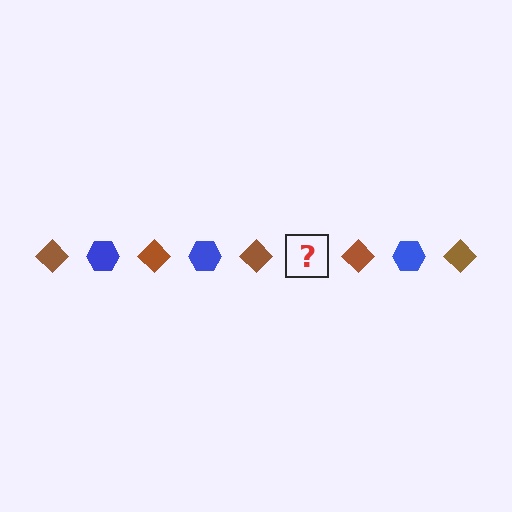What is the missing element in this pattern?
The missing element is a blue hexagon.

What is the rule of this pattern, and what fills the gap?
The rule is that the pattern alternates between brown diamond and blue hexagon. The gap should be filled with a blue hexagon.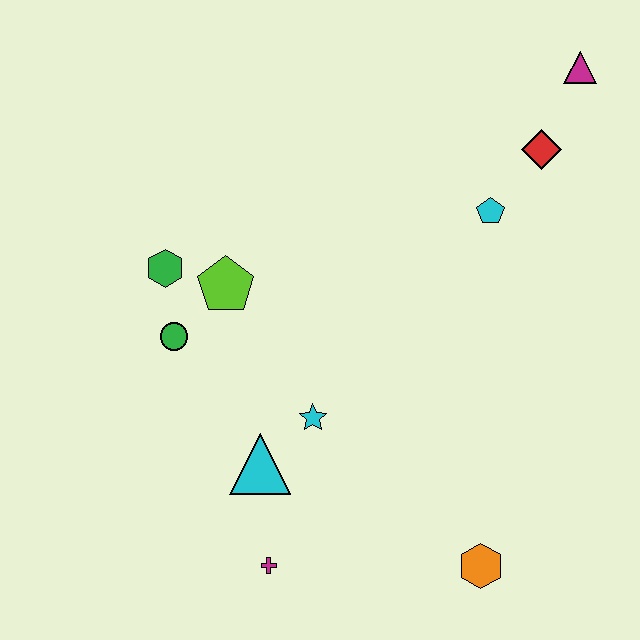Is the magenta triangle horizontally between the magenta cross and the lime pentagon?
No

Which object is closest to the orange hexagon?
The magenta cross is closest to the orange hexagon.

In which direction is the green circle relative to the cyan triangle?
The green circle is above the cyan triangle.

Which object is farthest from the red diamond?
The magenta cross is farthest from the red diamond.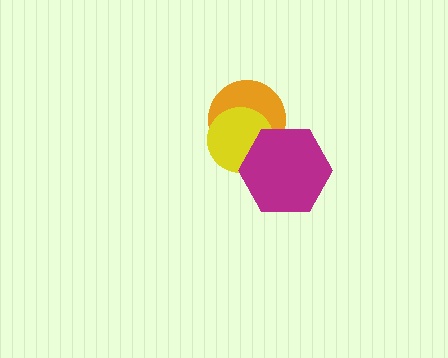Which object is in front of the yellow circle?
The magenta hexagon is in front of the yellow circle.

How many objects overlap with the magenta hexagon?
2 objects overlap with the magenta hexagon.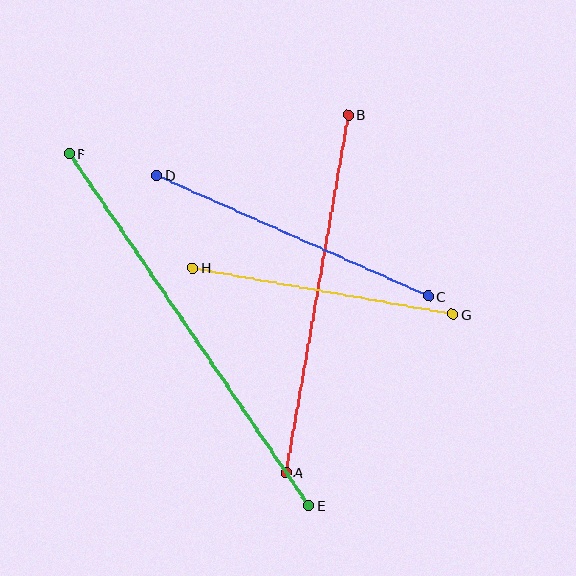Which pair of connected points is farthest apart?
Points E and F are farthest apart.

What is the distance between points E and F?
The distance is approximately 426 pixels.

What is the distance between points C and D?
The distance is approximately 297 pixels.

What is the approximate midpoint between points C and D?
The midpoint is at approximately (292, 236) pixels.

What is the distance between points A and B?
The distance is approximately 363 pixels.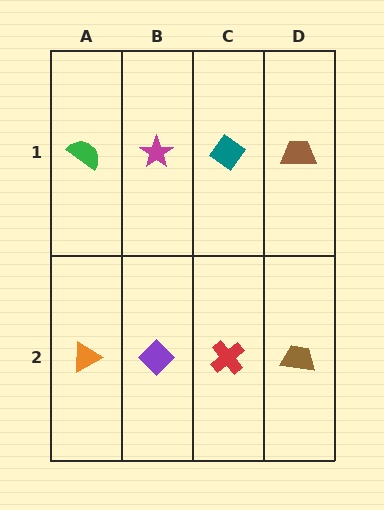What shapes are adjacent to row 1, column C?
A red cross (row 2, column C), a magenta star (row 1, column B), a brown trapezoid (row 1, column D).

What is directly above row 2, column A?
A green semicircle.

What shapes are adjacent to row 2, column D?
A brown trapezoid (row 1, column D), a red cross (row 2, column C).